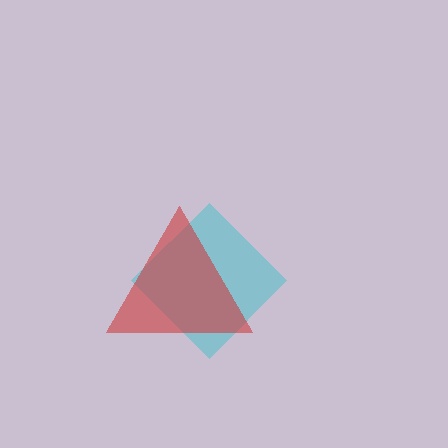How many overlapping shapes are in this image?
There are 2 overlapping shapes in the image.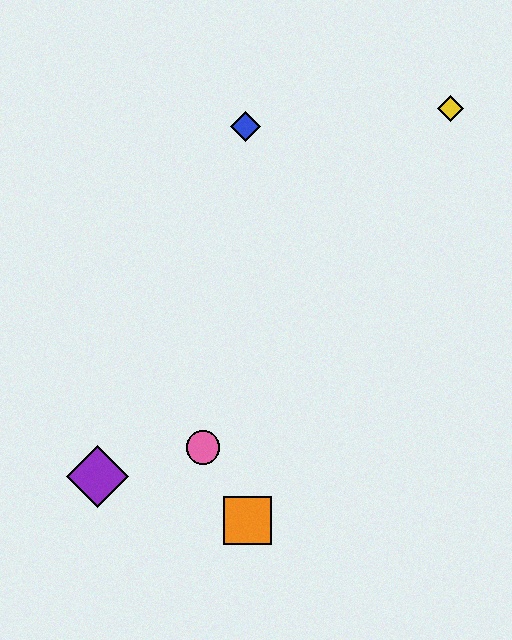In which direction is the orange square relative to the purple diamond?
The orange square is to the right of the purple diamond.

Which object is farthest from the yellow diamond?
The purple diamond is farthest from the yellow diamond.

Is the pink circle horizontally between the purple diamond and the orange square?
Yes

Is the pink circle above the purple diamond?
Yes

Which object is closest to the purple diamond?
The pink circle is closest to the purple diamond.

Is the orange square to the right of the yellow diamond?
No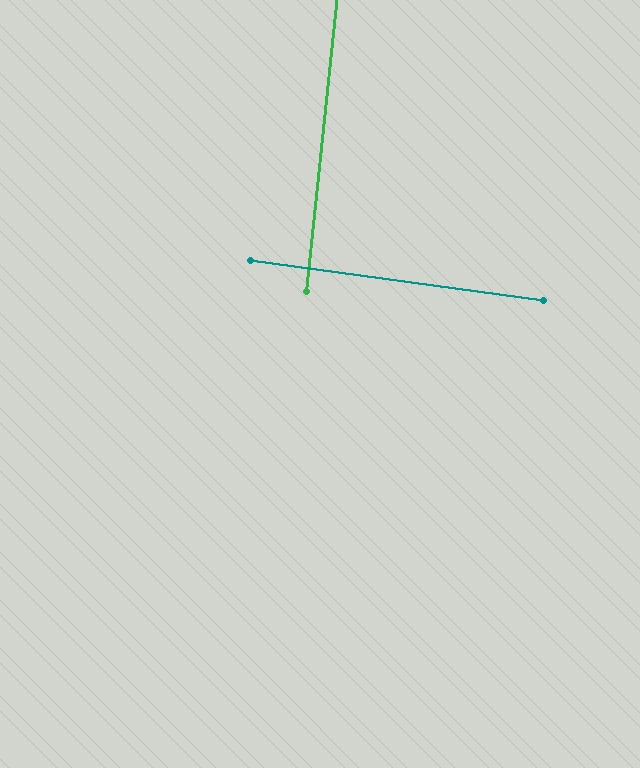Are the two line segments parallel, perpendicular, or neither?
Perpendicular — they meet at approximately 88°.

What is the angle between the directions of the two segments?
Approximately 88 degrees.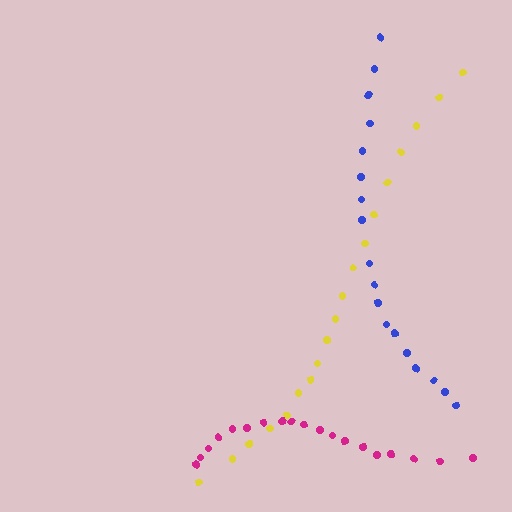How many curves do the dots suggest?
There are 3 distinct paths.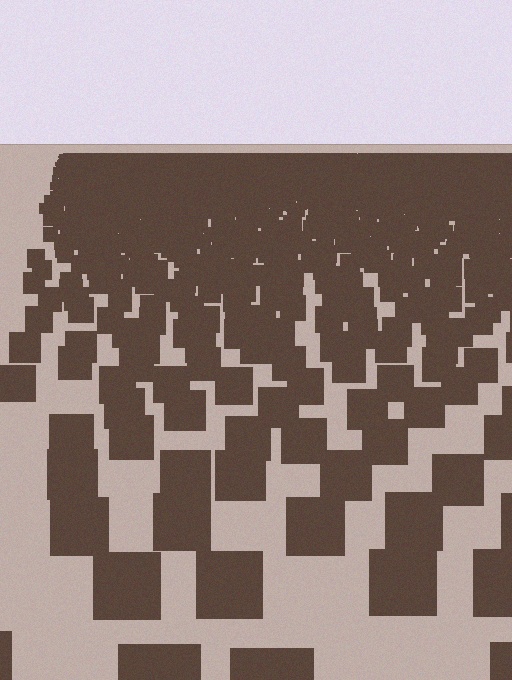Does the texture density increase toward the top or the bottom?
Density increases toward the top.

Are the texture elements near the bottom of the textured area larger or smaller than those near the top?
Larger. Near the bottom, elements are closer to the viewer and appear at a bigger on-screen size.